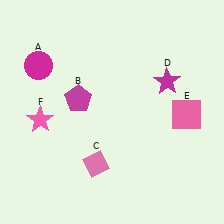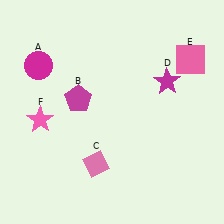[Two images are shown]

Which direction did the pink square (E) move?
The pink square (E) moved up.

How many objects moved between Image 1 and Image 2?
1 object moved between the two images.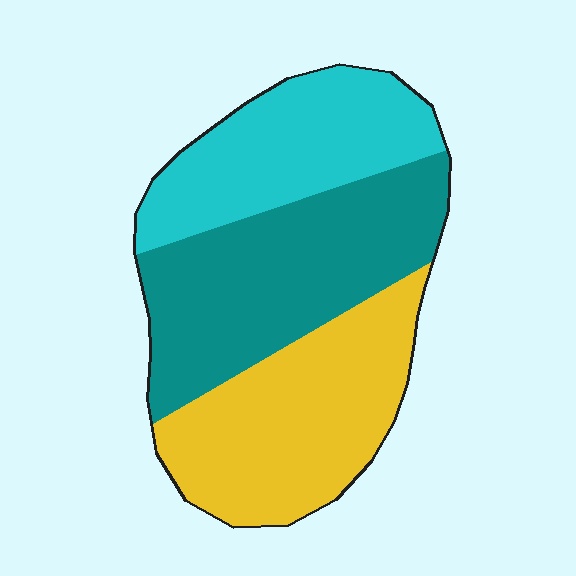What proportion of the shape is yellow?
Yellow covers around 35% of the shape.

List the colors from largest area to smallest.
From largest to smallest: teal, yellow, cyan.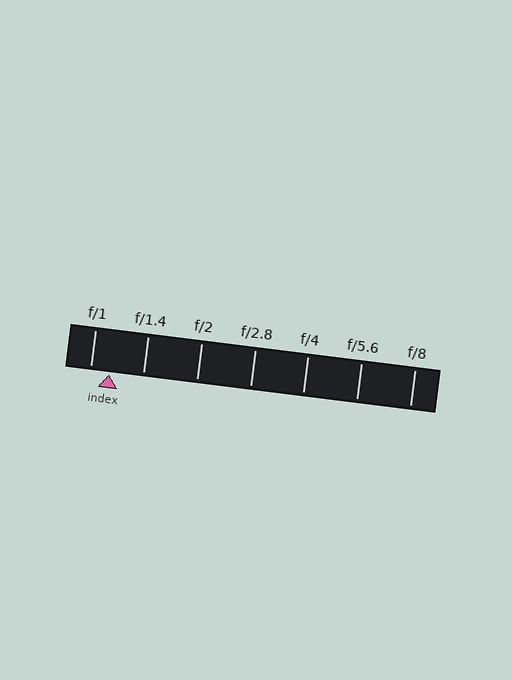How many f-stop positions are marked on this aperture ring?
There are 7 f-stop positions marked.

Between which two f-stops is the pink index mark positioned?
The index mark is between f/1 and f/1.4.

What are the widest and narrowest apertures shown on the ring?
The widest aperture shown is f/1 and the narrowest is f/8.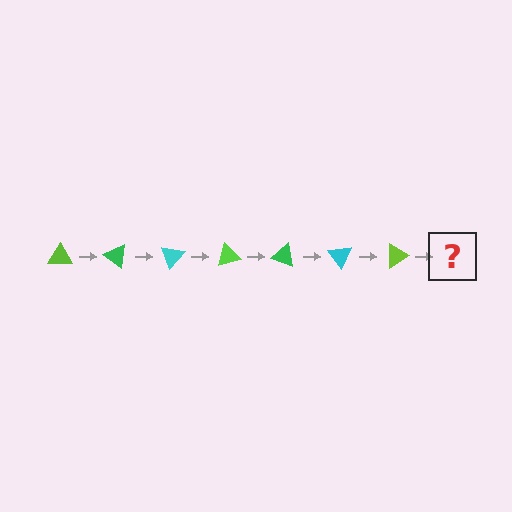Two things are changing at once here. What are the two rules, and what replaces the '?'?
The two rules are that it rotates 35 degrees each step and the color cycles through lime, green, and cyan. The '?' should be a green triangle, rotated 245 degrees from the start.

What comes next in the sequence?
The next element should be a green triangle, rotated 245 degrees from the start.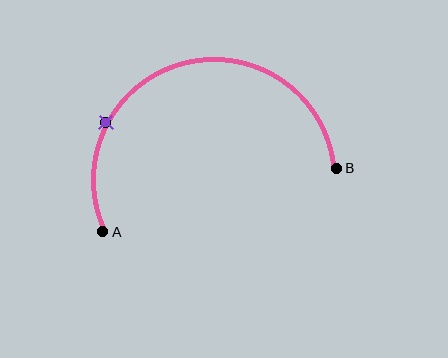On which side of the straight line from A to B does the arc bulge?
The arc bulges above the straight line connecting A and B.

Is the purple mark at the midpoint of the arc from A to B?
No. The purple mark lies on the arc but is closer to endpoint A. The arc midpoint would be at the point on the curve equidistant along the arc from both A and B.